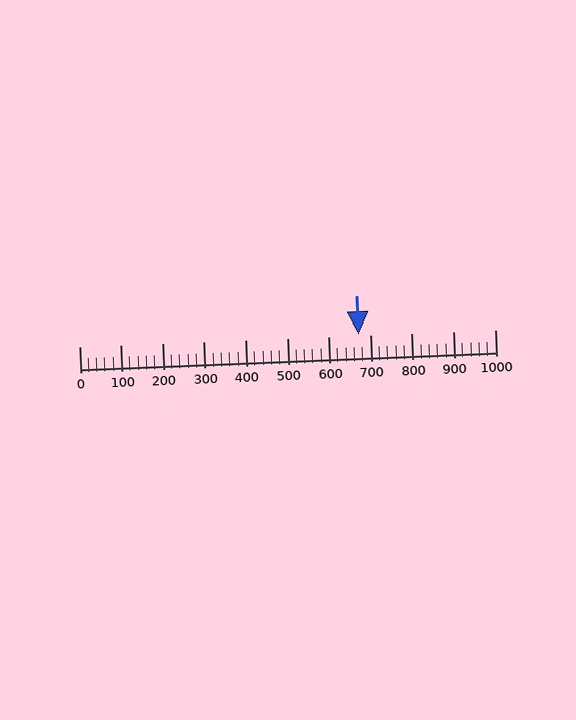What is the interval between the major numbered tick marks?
The major tick marks are spaced 100 units apart.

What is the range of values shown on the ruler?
The ruler shows values from 0 to 1000.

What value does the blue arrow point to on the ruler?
The blue arrow points to approximately 673.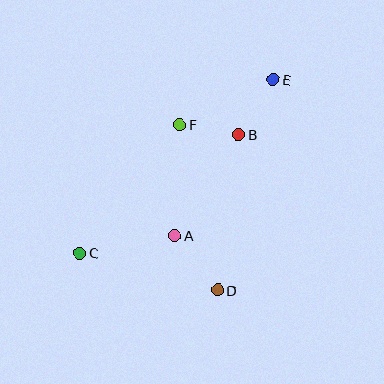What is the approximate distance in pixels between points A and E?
The distance between A and E is approximately 184 pixels.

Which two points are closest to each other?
Points B and F are closest to each other.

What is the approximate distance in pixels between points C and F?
The distance between C and F is approximately 163 pixels.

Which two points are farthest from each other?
Points C and E are farthest from each other.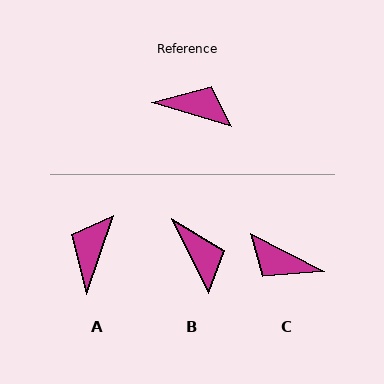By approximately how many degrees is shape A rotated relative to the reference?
Approximately 88 degrees counter-clockwise.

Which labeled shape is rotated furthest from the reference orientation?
C, about 170 degrees away.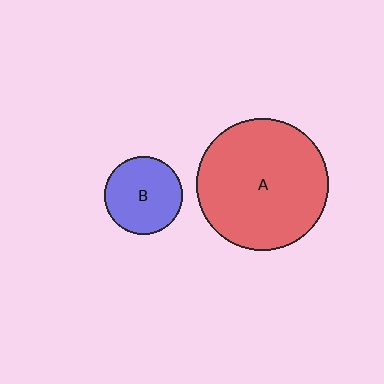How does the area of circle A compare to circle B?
Approximately 2.8 times.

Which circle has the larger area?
Circle A (red).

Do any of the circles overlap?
No, none of the circles overlap.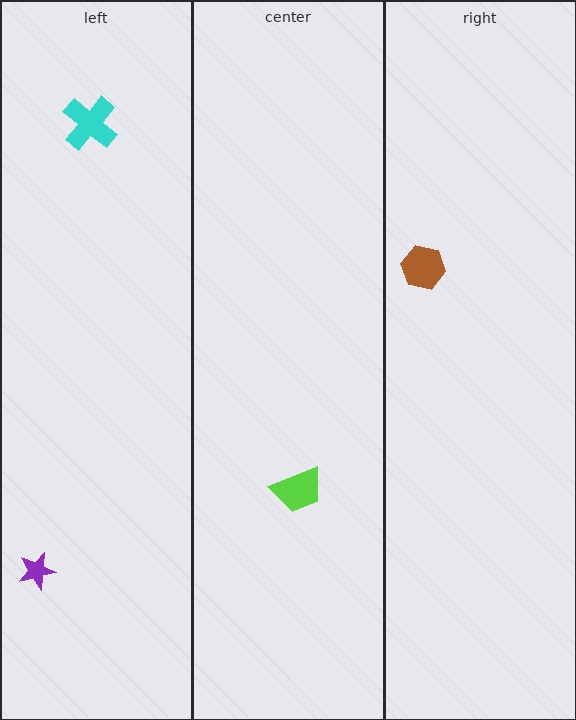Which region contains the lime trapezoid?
The center region.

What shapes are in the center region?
The lime trapezoid.